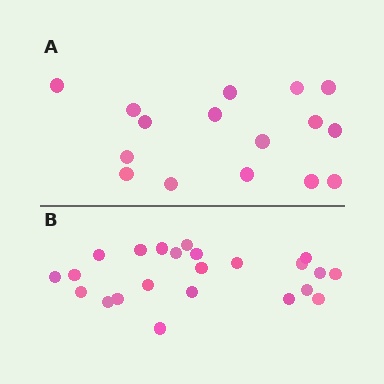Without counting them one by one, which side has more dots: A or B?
Region B (the bottom region) has more dots.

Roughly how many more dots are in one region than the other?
Region B has roughly 8 or so more dots than region A.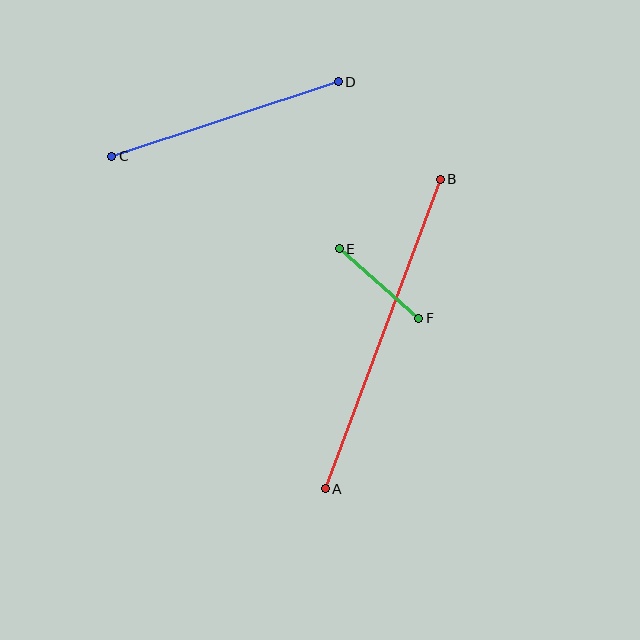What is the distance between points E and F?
The distance is approximately 106 pixels.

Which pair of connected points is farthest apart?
Points A and B are farthest apart.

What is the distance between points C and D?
The distance is approximately 238 pixels.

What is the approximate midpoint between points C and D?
The midpoint is at approximately (225, 119) pixels.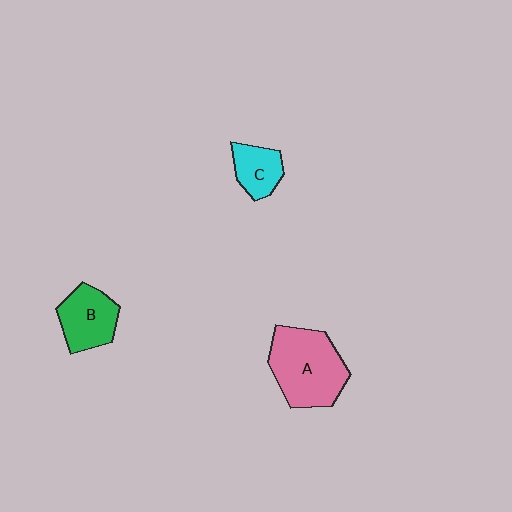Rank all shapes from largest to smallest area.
From largest to smallest: A (pink), B (green), C (cyan).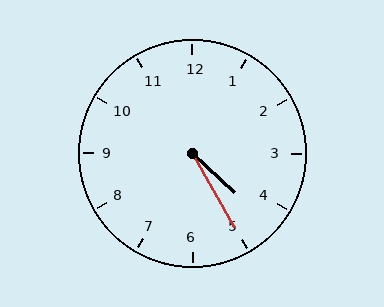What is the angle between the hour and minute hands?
Approximately 18 degrees.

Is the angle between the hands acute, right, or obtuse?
It is acute.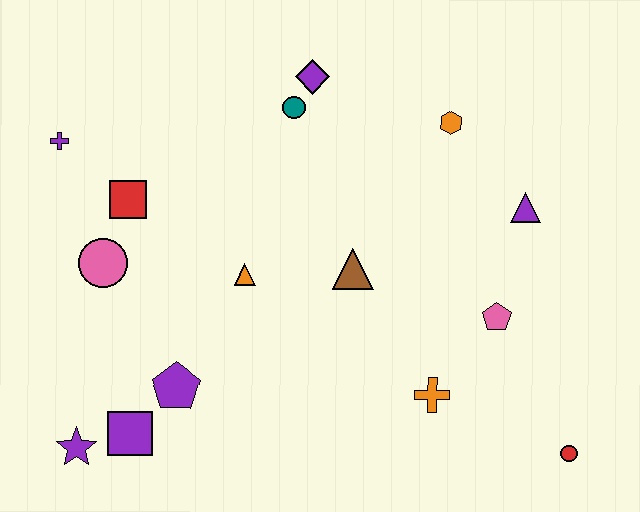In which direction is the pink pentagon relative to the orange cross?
The pink pentagon is above the orange cross.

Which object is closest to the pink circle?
The red square is closest to the pink circle.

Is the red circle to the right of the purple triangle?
Yes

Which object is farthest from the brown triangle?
The purple star is farthest from the brown triangle.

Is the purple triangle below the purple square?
No